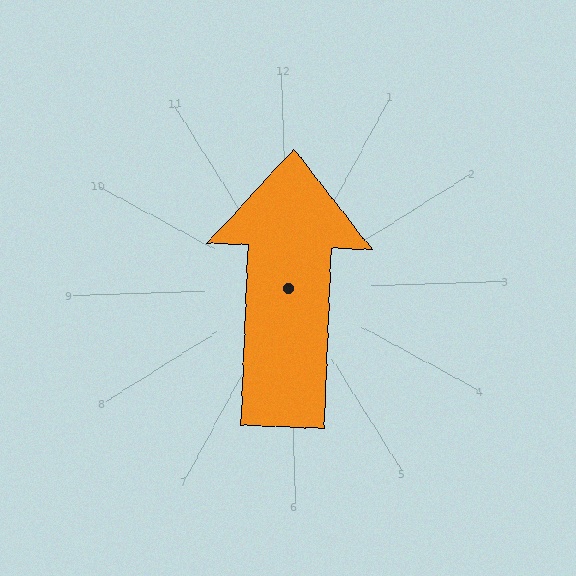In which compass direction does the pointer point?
North.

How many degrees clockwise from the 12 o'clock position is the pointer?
Approximately 4 degrees.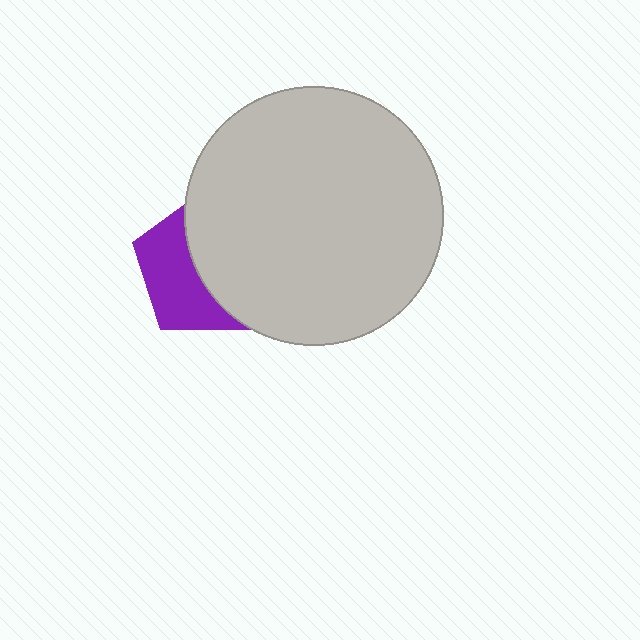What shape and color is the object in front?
The object in front is a light gray circle.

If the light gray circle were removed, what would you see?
You would see the complete purple pentagon.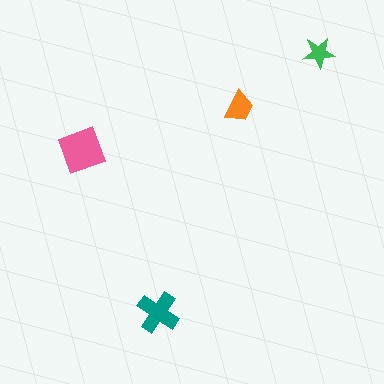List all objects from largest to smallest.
The pink diamond, the teal cross, the orange trapezoid, the green star.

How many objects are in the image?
There are 4 objects in the image.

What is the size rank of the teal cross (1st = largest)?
2nd.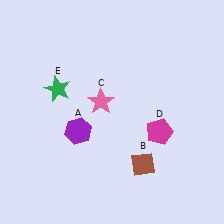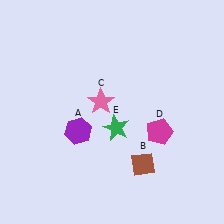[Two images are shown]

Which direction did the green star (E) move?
The green star (E) moved right.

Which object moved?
The green star (E) moved right.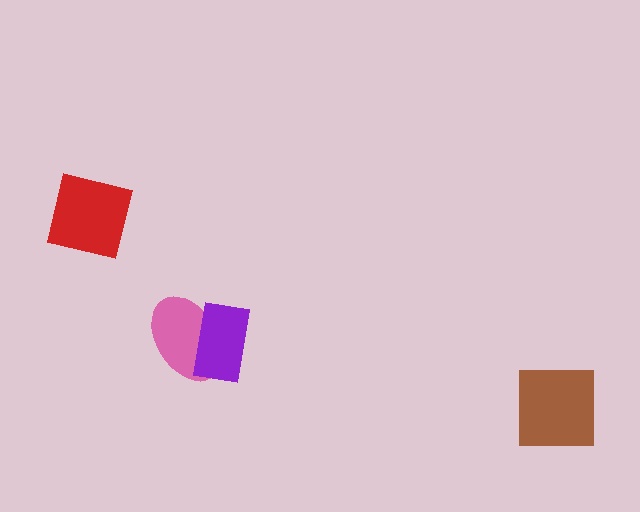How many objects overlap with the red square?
0 objects overlap with the red square.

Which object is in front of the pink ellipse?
The purple rectangle is in front of the pink ellipse.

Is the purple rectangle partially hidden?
No, no other shape covers it.